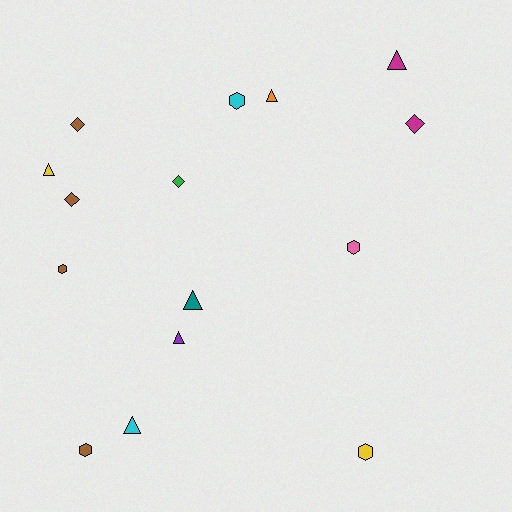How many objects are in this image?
There are 15 objects.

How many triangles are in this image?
There are 6 triangles.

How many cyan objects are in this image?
There are 2 cyan objects.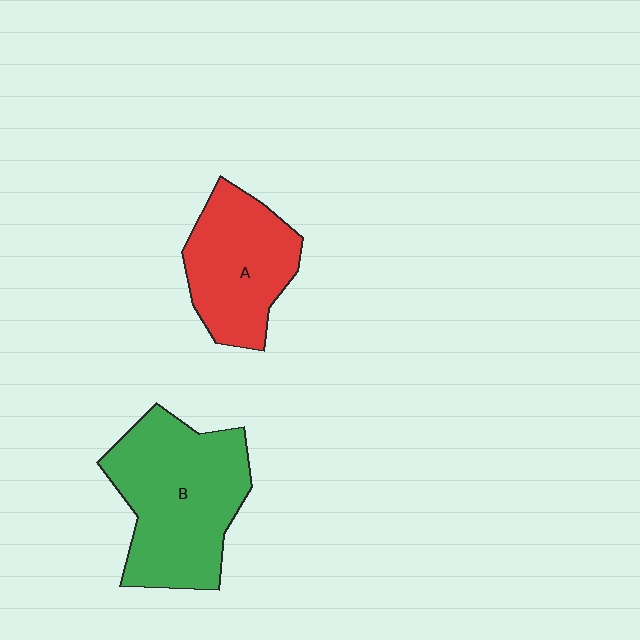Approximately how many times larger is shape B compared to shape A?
Approximately 1.4 times.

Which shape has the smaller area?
Shape A (red).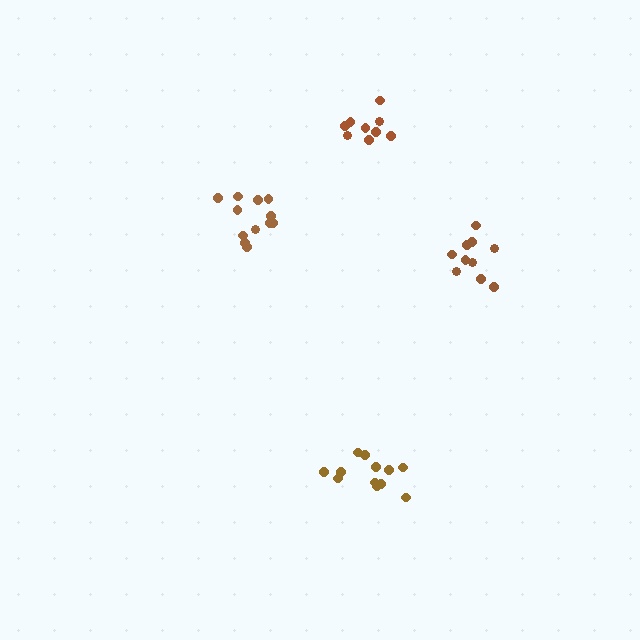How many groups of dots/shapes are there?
There are 4 groups.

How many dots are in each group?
Group 1: 12 dots, Group 2: 12 dots, Group 3: 10 dots, Group 4: 9 dots (43 total).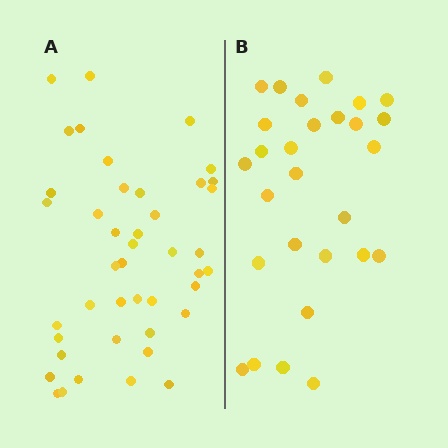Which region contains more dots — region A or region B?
Region A (the left region) has more dots.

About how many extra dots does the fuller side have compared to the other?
Region A has approximately 15 more dots than region B.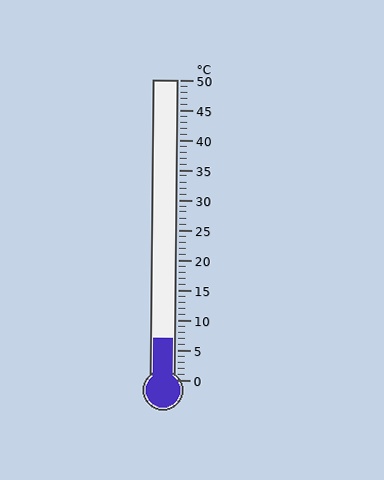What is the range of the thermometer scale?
The thermometer scale ranges from 0°C to 50°C.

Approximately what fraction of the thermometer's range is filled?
The thermometer is filled to approximately 15% of its range.